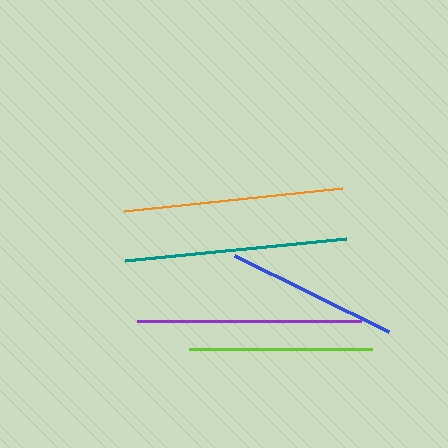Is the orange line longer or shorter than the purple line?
The purple line is longer than the orange line.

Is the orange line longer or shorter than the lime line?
The orange line is longer than the lime line.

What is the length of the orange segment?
The orange segment is approximately 219 pixels long.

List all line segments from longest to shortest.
From longest to shortest: purple, teal, orange, lime, blue.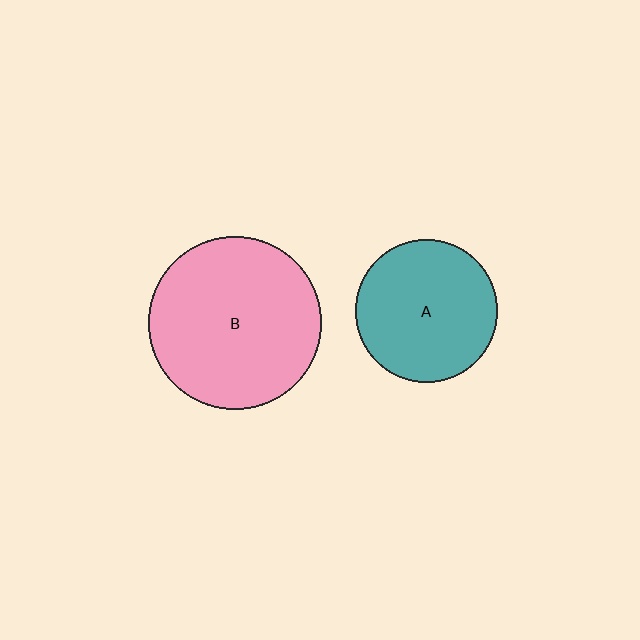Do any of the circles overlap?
No, none of the circles overlap.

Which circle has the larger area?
Circle B (pink).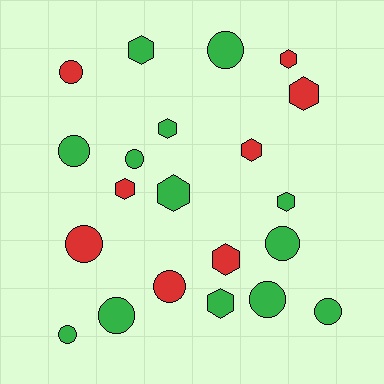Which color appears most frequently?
Green, with 13 objects.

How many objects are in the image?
There are 21 objects.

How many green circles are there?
There are 8 green circles.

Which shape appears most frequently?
Circle, with 11 objects.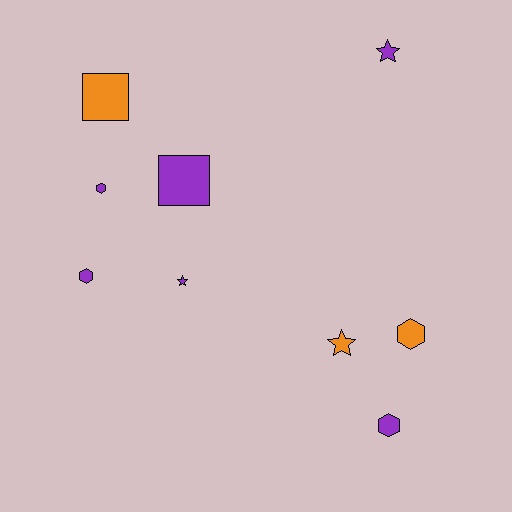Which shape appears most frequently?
Hexagon, with 4 objects.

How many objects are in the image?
There are 9 objects.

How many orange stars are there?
There is 1 orange star.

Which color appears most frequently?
Purple, with 6 objects.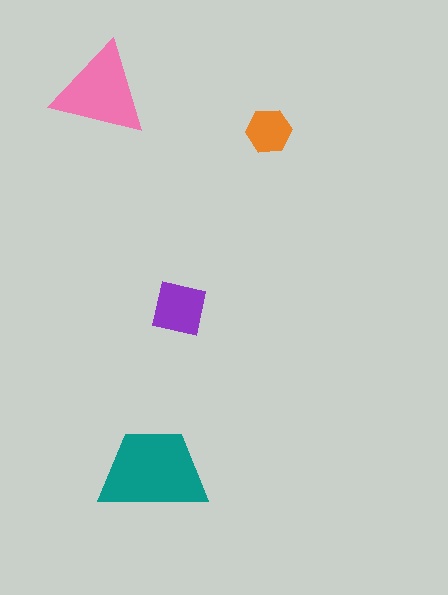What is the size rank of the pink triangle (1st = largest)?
2nd.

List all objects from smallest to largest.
The orange hexagon, the purple square, the pink triangle, the teal trapezoid.